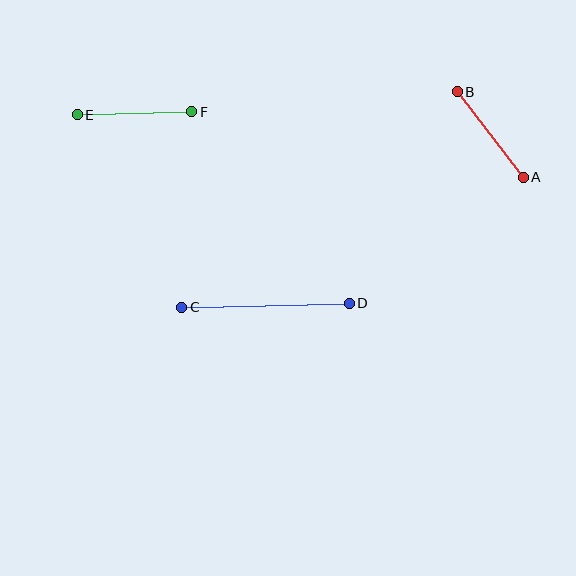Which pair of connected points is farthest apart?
Points C and D are farthest apart.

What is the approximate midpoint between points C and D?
The midpoint is at approximately (266, 305) pixels.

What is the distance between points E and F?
The distance is approximately 115 pixels.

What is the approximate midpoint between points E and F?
The midpoint is at approximately (134, 113) pixels.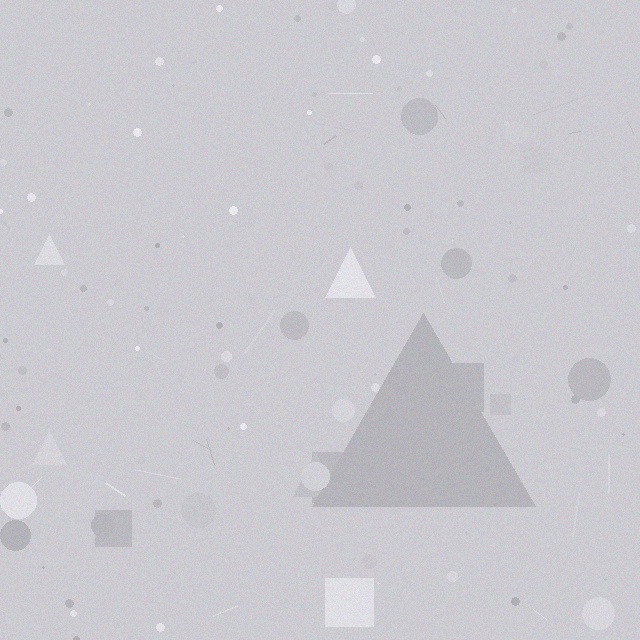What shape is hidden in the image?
A triangle is hidden in the image.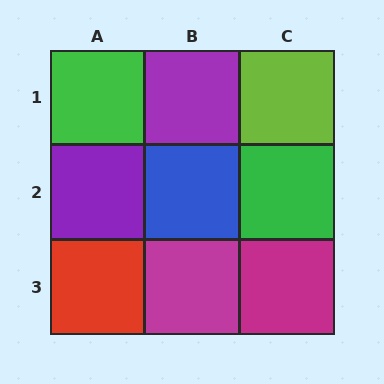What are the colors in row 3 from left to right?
Red, magenta, magenta.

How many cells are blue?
1 cell is blue.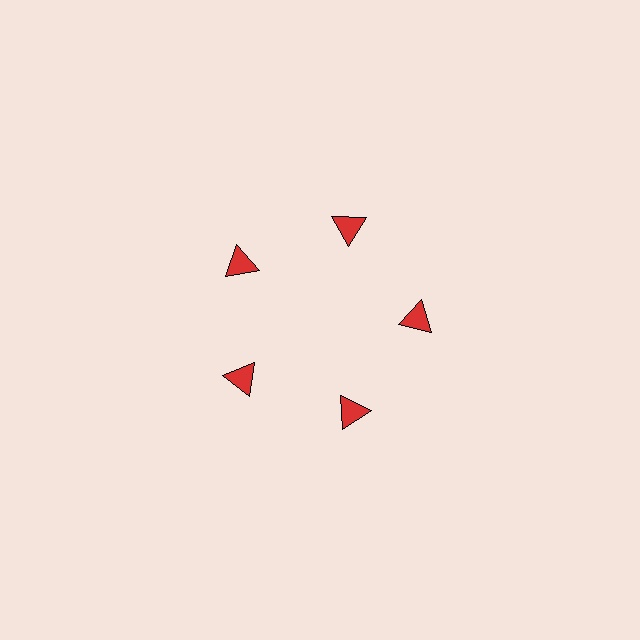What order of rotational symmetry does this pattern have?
This pattern has 5-fold rotational symmetry.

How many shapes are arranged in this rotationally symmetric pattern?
There are 5 shapes, arranged in 5 groups of 1.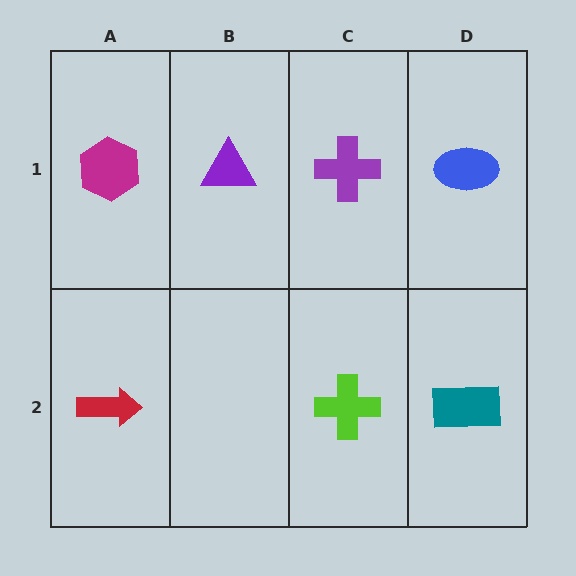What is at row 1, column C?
A purple cross.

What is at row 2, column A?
A red arrow.